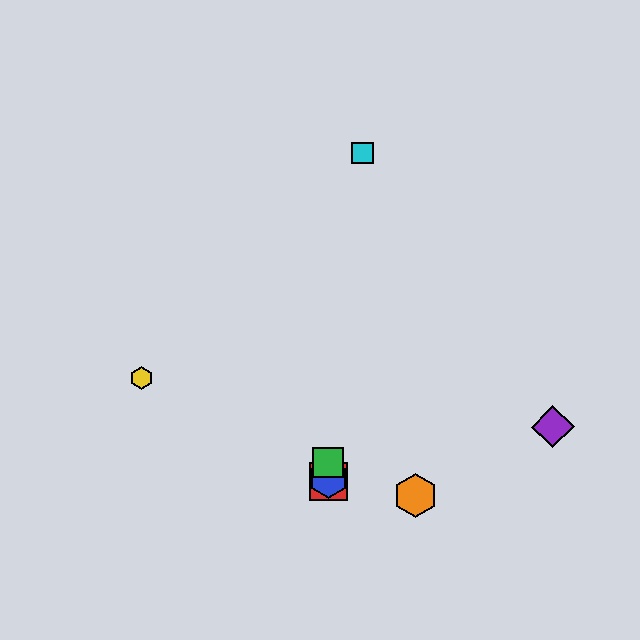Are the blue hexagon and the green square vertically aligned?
Yes, both are at x≈328.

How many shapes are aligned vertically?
3 shapes (the red square, the blue hexagon, the green square) are aligned vertically.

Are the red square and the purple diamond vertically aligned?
No, the red square is at x≈328 and the purple diamond is at x≈552.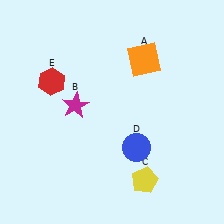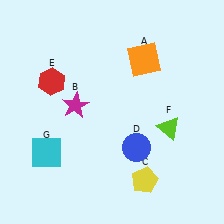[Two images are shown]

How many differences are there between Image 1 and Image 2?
There are 2 differences between the two images.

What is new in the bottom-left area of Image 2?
A cyan square (G) was added in the bottom-left area of Image 2.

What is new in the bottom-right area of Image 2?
A lime triangle (F) was added in the bottom-right area of Image 2.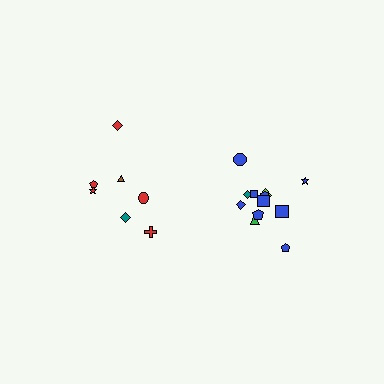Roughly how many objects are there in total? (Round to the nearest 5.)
Roughly 20 objects in total.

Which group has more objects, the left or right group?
The right group.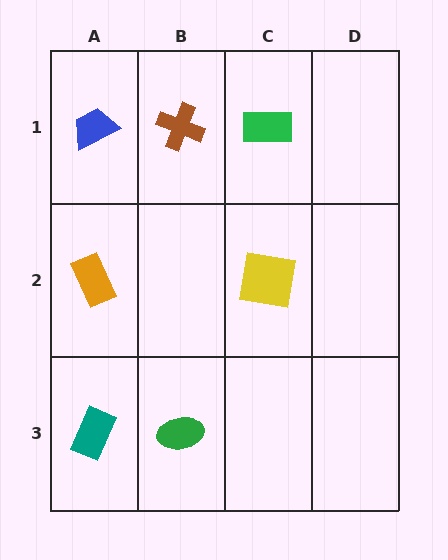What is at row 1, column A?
A blue trapezoid.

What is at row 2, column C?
A yellow square.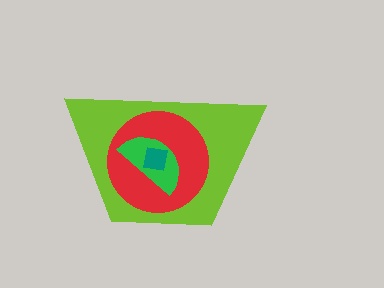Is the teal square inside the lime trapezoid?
Yes.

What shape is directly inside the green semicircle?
The teal square.